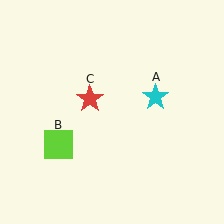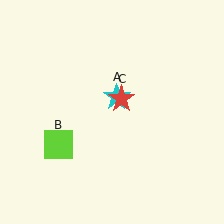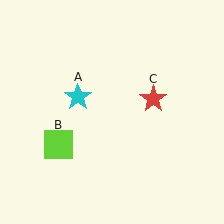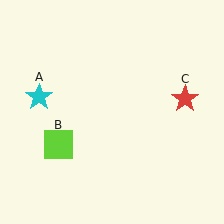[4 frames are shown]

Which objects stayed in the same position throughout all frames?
Lime square (object B) remained stationary.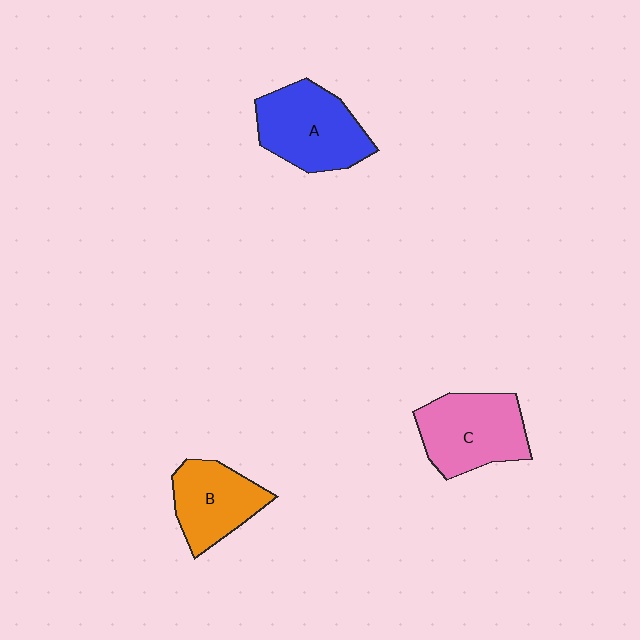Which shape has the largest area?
Shape A (blue).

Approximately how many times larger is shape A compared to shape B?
Approximately 1.3 times.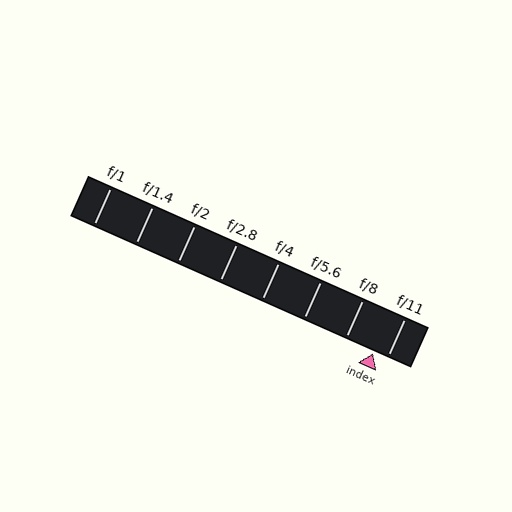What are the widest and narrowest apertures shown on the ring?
The widest aperture shown is f/1 and the narrowest is f/11.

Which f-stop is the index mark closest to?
The index mark is closest to f/11.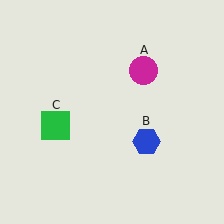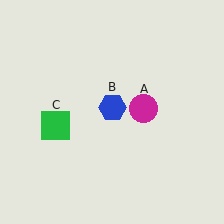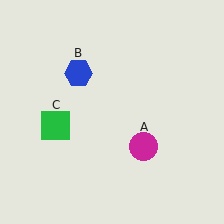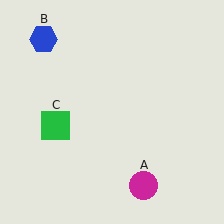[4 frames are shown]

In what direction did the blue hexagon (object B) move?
The blue hexagon (object B) moved up and to the left.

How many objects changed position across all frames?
2 objects changed position: magenta circle (object A), blue hexagon (object B).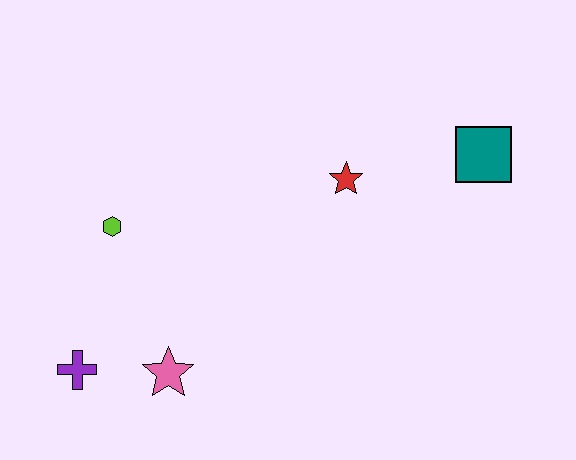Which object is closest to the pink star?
The purple cross is closest to the pink star.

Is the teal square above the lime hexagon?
Yes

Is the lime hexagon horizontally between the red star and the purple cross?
Yes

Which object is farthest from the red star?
The purple cross is farthest from the red star.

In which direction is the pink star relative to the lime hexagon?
The pink star is below the lime hexagon.